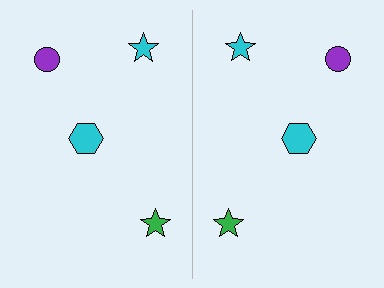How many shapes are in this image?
There are 8 shapes in this image.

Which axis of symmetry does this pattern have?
The pattern has a vertical axis of symmetry running through the center of the image.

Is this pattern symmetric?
Yes, this pattern has bilateral (reflection) symmetry.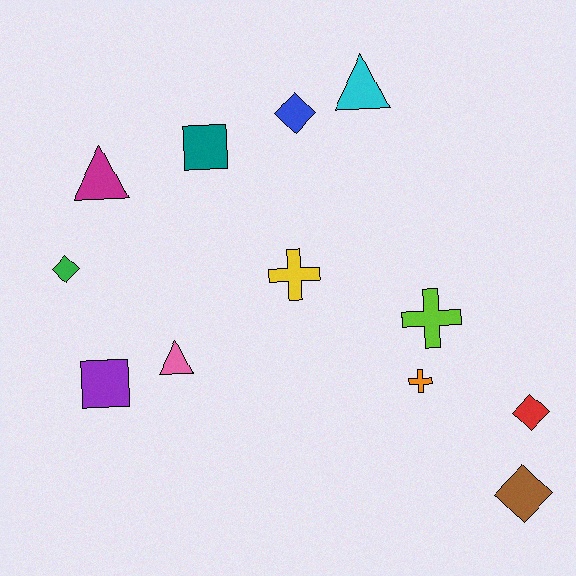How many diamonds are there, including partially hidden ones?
There are 4 diamonds.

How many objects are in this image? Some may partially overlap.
There are 12 objects.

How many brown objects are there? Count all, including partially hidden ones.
There is 1 brown object.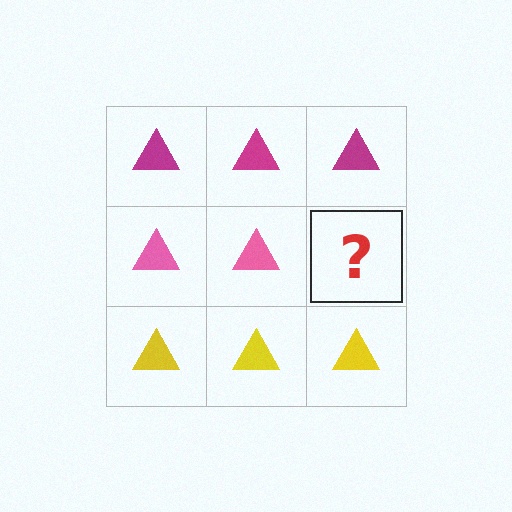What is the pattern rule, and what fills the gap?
The rule is that each row has a consistent color. The gap should be filled with a pink triangle.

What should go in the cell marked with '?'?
The missing cell should contain a pink triangle.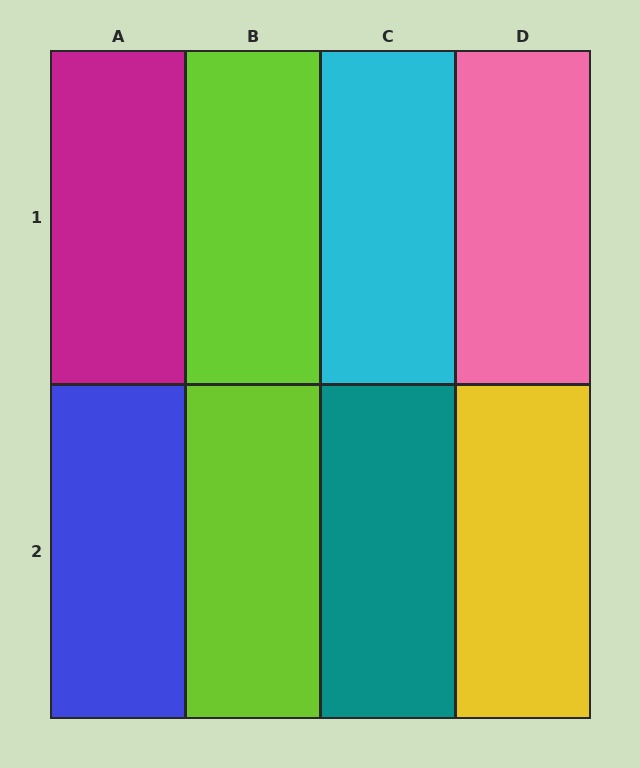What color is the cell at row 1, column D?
Pink.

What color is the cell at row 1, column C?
Cyan.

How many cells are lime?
2 cells are lime.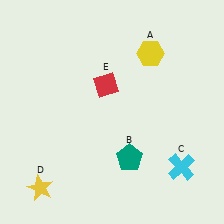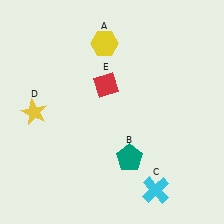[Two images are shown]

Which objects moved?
The objects that moved are: the yellow hexagon (A), the cyan cross (C), the yellow star (D).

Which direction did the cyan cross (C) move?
The cyan cross (C) moved left.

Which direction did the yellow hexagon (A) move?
The yellow hexagon (A) moved left.